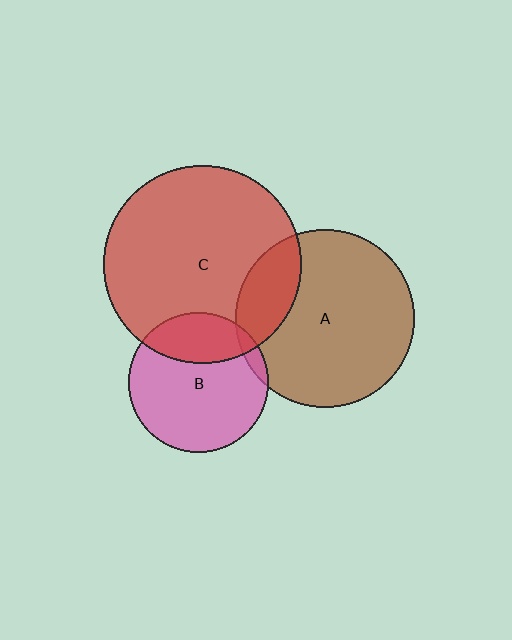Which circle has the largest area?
Circle C (red).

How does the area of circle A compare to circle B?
Approximately 1.6 times.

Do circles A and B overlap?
Yes.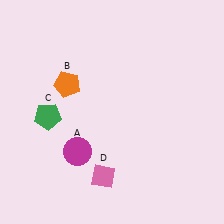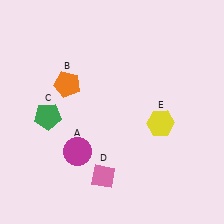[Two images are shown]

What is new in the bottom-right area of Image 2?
A yellow hexagon (E) was added in the bottom-right area of Image 2.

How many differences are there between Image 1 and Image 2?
There is 1 difference between the two images.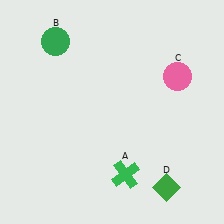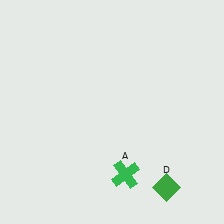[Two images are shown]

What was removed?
The green circle (B), the pink circle (C) were removed in Image 2.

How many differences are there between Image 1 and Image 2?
There are 2 differences between the two images.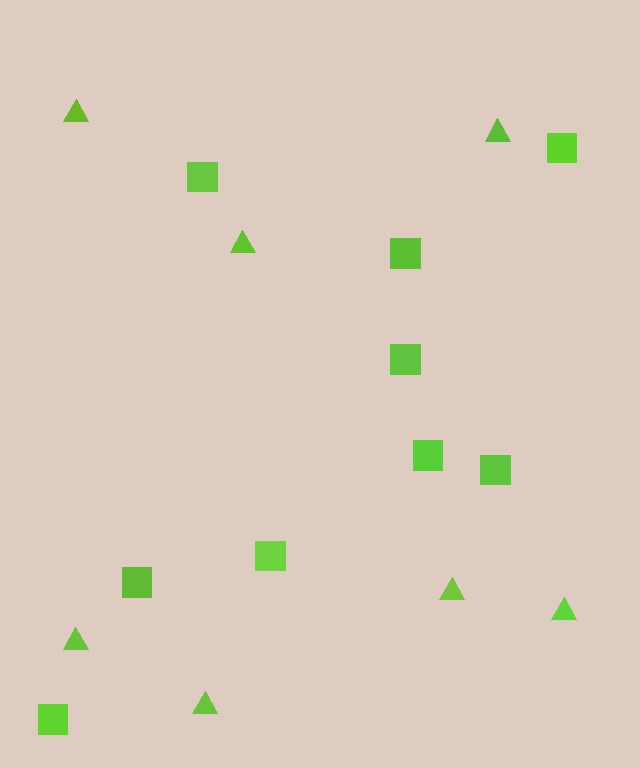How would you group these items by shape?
There are 2 groups: one group of squares (9) and one group of triangles (7).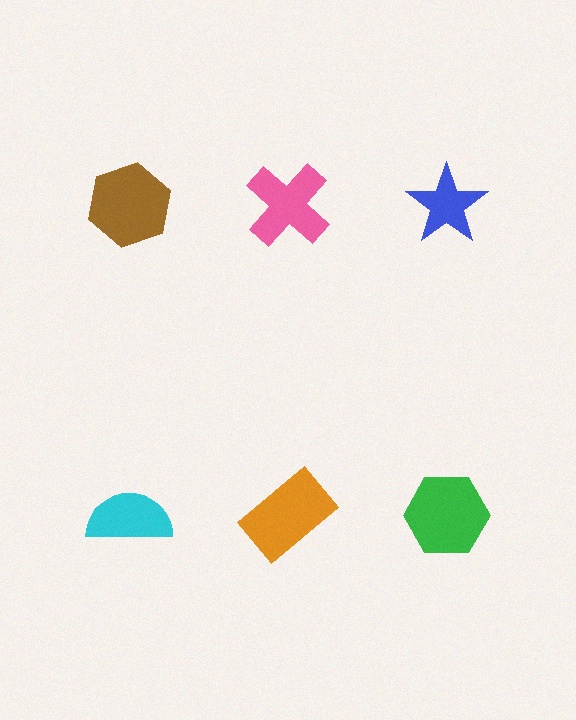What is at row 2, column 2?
An orange rectangle.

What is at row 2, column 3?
A green hexagon.